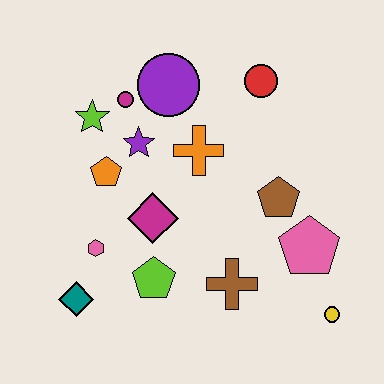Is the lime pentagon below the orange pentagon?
Yes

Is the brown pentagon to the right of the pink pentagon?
No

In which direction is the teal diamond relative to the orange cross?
The teal diamond is below the orange cross.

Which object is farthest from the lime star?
The yellow circle is farthest from the lime star.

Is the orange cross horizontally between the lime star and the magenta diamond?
No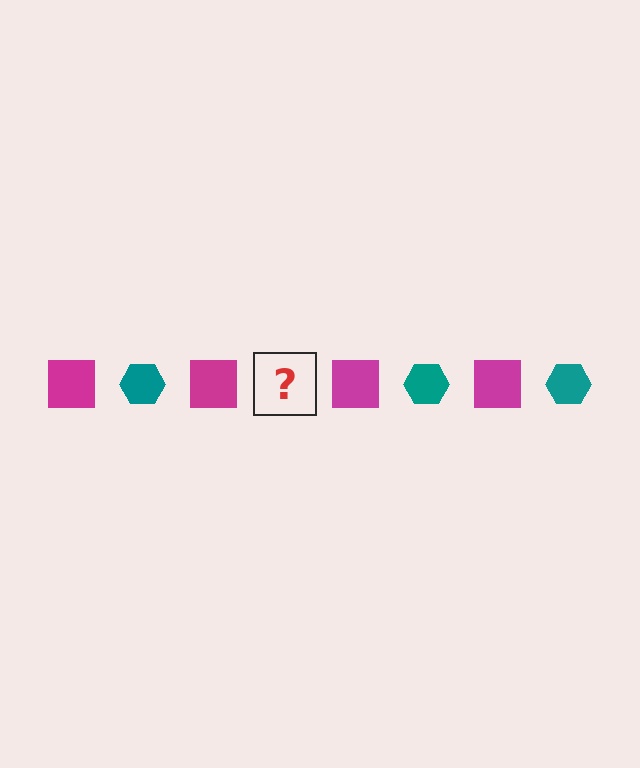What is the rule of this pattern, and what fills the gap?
The rule is that the pattern alternates between magenta square and teal hexagon. The gap should be filled with a teal hexagon.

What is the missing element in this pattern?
The missing element is a teal hexagon.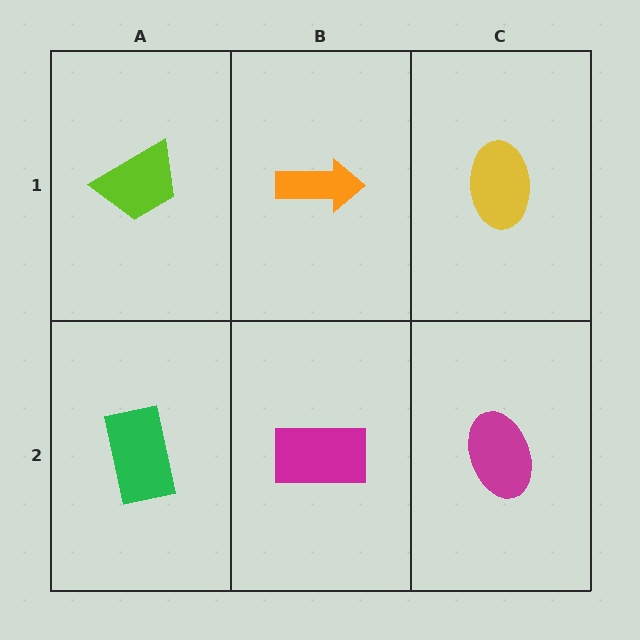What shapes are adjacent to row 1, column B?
A magenta rectangle (row 2, column B), a lime trapezoid (row 1, column A), a yellow ellipse (row 1, column C).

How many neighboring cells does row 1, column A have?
2.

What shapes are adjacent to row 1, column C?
A magenta ellipse (row 2, column C), an orange arrow (row 1, column B).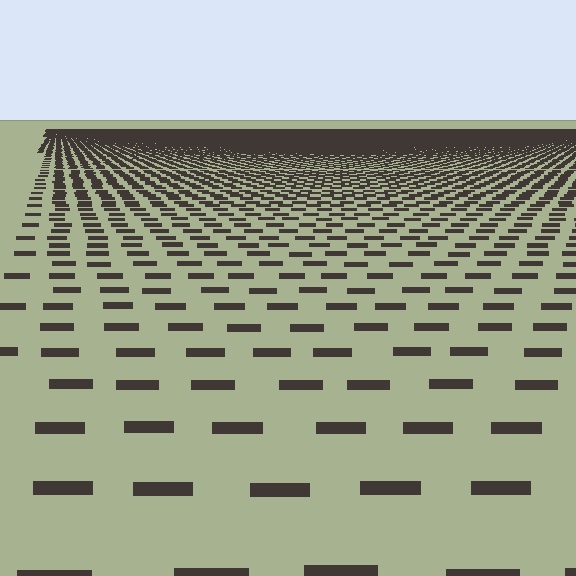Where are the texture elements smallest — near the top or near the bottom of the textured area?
Near the top.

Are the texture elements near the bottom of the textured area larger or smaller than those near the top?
Larger. Near the bottom, elements are closer to the viewer and appear at a bigger on-screen size.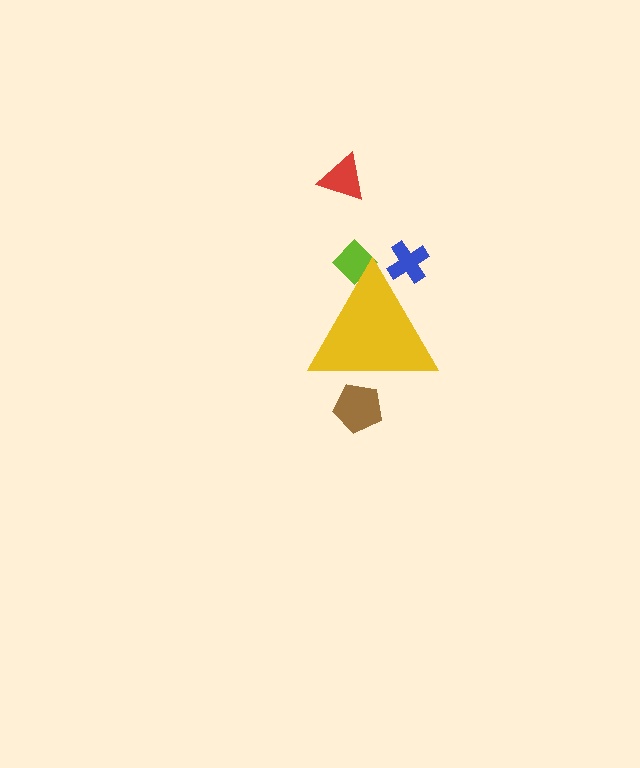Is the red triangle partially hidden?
No, the red triangle is fully visible.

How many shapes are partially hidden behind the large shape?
3 shapes are partially hidden.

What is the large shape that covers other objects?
A yellow triangle.